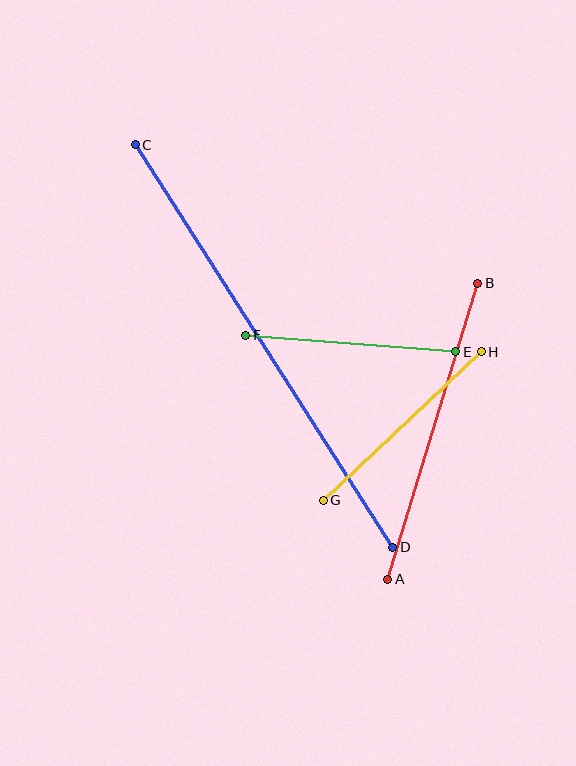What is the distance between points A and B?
The distance is approximately 309 pixels.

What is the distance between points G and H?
The distance is approximately 217 pixels.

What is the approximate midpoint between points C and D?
The midpoint is at approximately (264, 346) pixels.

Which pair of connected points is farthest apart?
Points C and D are farthest apart.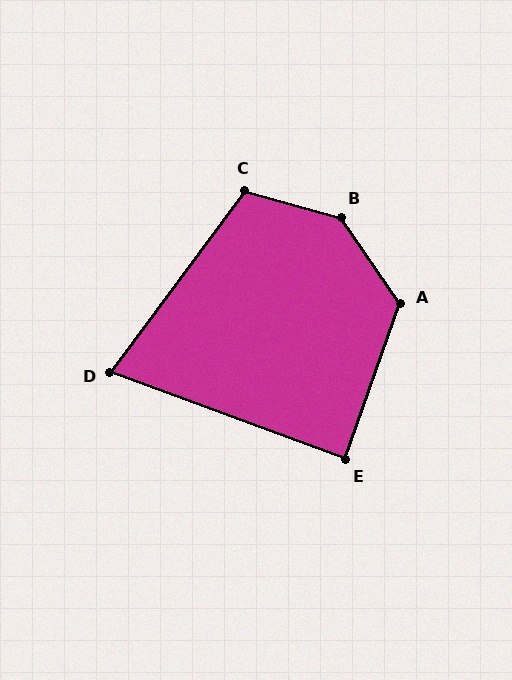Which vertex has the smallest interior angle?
D, at approximately 74 degrees.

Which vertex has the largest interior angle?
B, at approximately 140 degrees.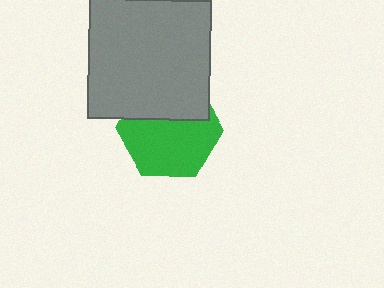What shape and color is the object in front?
The object in front is a gray square.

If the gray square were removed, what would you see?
You would see the complete green hexagon.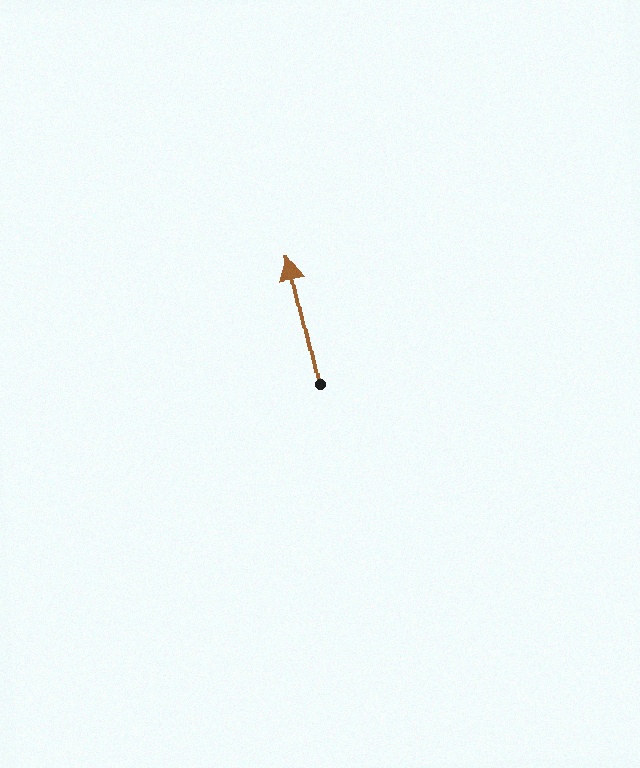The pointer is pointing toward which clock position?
Roughly 12 o'clock.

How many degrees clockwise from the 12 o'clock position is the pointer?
Approximately 348 degrees.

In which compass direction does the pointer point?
North.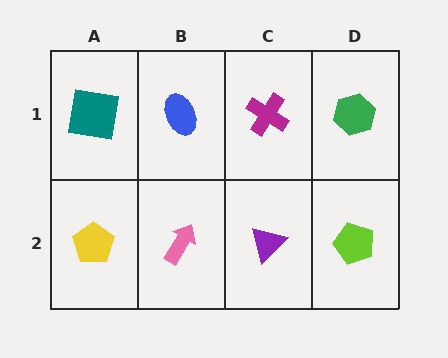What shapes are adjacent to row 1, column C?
A purple triangle (row 2, column C), a blue ellipse (row 1, column B), a green hexagon (row 1, column D).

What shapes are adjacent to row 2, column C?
A magenta cross (row 1, column C), a pink arrow (row 2, column B), a lime pentagon (row 2, column D).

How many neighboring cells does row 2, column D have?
2.